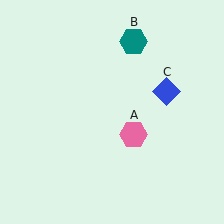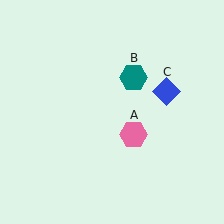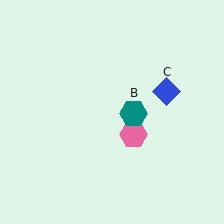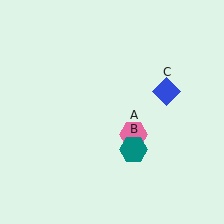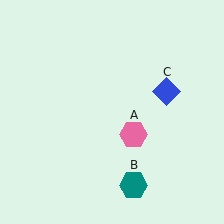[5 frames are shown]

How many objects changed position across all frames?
1 object changed position: teal hexagon (object B).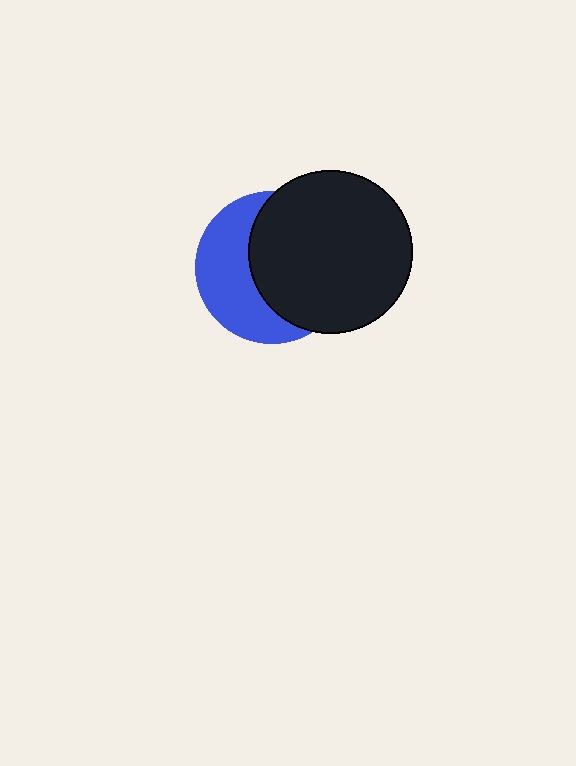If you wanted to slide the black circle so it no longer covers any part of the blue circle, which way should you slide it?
Slide it right — that is the most direct way to separate the two shapes.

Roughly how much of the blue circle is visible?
A small part of it is visible (roughly 43%).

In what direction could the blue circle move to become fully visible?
The blue circle could move left. That would shift it out from behind the black circle entirely.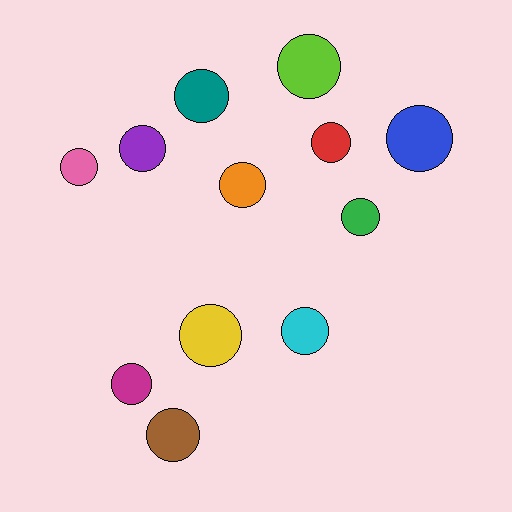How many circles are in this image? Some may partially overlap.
There are 12 circles.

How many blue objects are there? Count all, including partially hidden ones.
There is 1 blue object.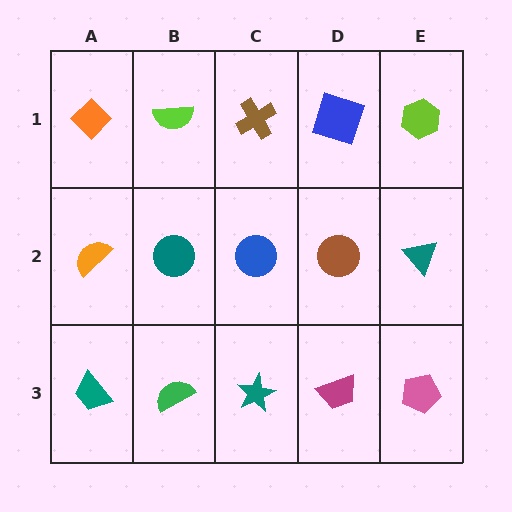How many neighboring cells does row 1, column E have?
2.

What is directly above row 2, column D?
A blue square.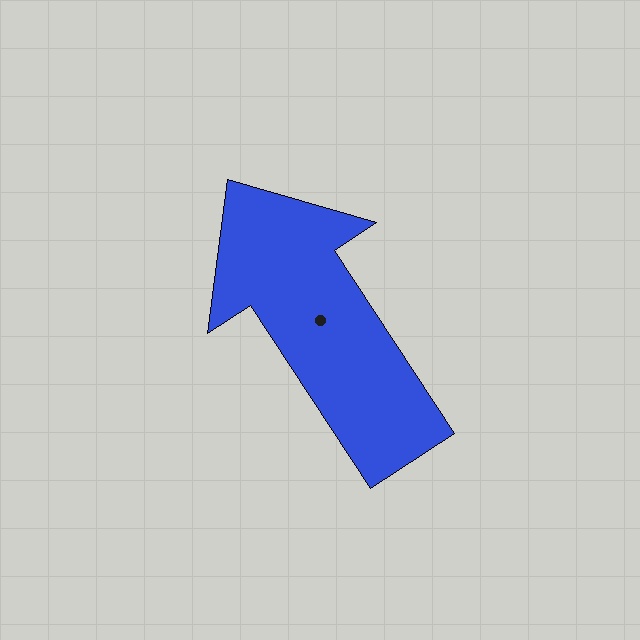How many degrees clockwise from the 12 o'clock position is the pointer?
Approximately 327 degrees.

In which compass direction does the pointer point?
Northwest.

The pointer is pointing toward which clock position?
Roughly 11 o'clock.